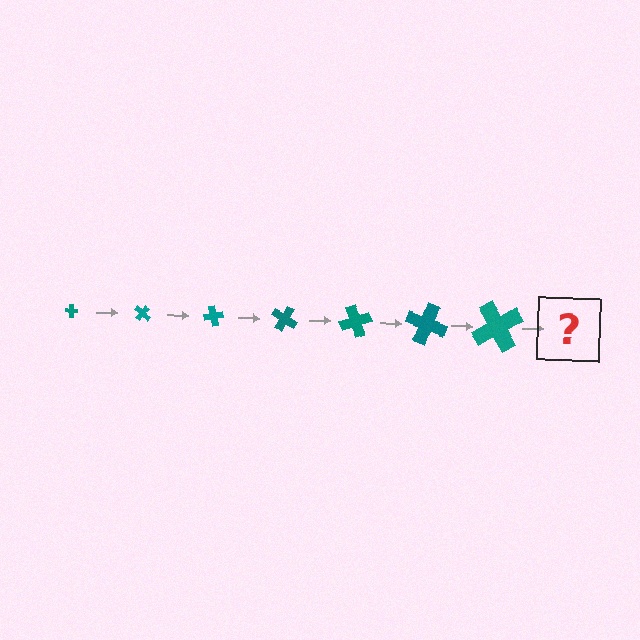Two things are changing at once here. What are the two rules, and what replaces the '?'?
The two rules are that the cross grows larger each step and it rotates 40 degrees each step. The '?' should be a cross, larger than the previous one and rotated 280 degrees from the start.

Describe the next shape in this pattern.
It should be a cross, larger than the previous one and rotated 280 degrees from the start.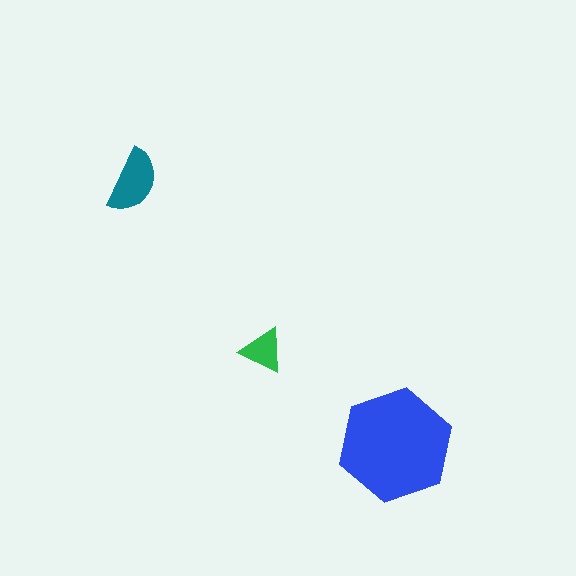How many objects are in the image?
There are 3 objects in the image.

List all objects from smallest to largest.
The green triangle, the teal semicircle, the blue hexagon.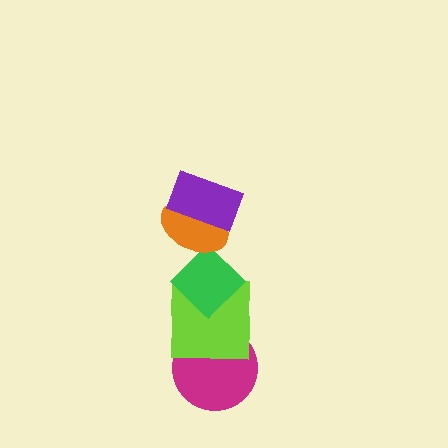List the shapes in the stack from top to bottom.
From top to bottom: the purple rectangle, the orange ellipse, the green diamond, the lime square, the magenta circle.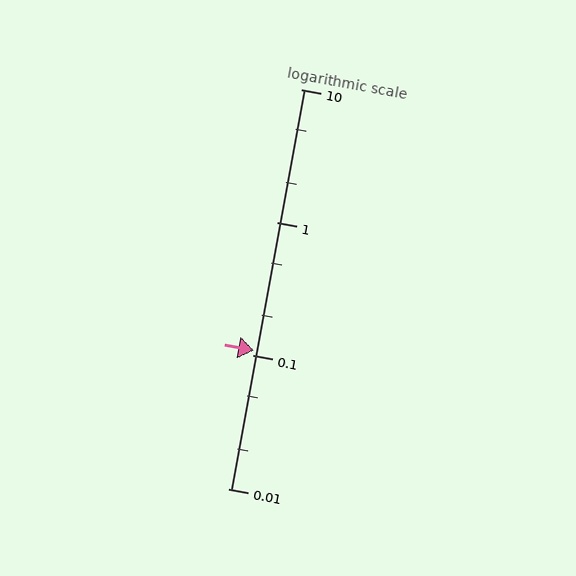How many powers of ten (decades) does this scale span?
The scale spans 3 decades, from 0.01 to 10.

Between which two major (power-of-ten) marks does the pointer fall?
The pointer is between 0.1 and 1.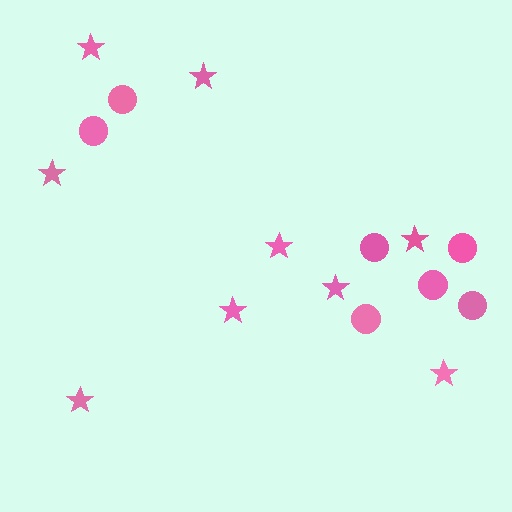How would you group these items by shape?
There are 2 groups: one group of circles (7) and one group of stars (9).